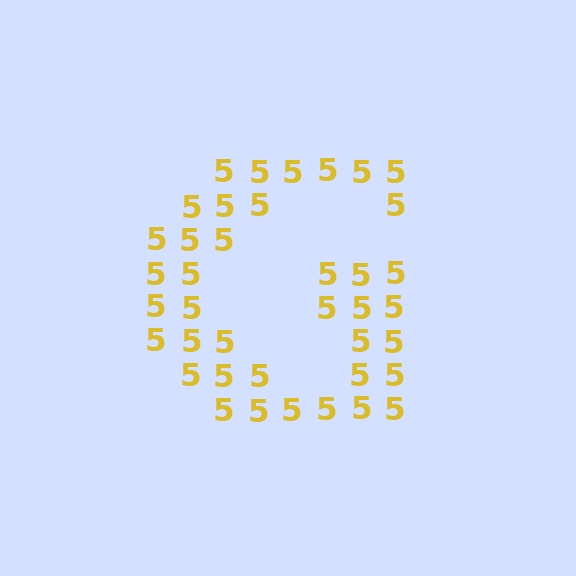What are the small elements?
The small elements are digit 5's.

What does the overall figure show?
The overall figure shows the letter G.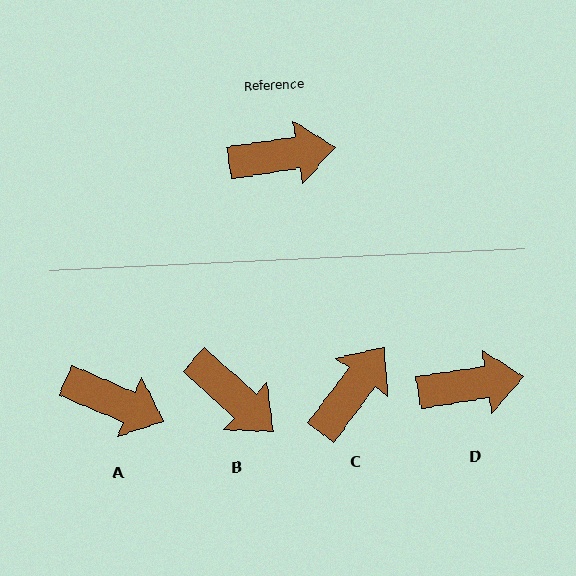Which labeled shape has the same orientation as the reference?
D.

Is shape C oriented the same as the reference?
No, it is off by about 45 degrees.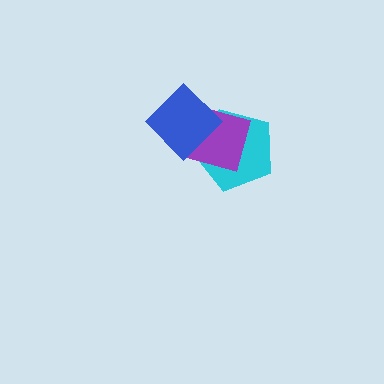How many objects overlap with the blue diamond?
2 objects overlap with the blue diamond.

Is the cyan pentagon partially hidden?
Yes, it is partially covered by another shape.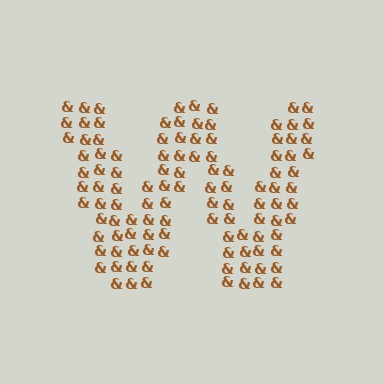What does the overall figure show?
The overall figure shows the letter W.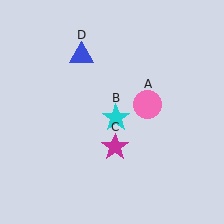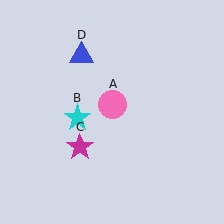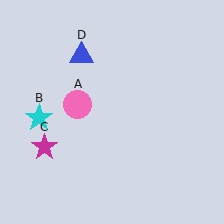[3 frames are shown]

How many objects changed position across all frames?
3 objects changed position: pink circle (object A), cyan star (object B), magenta star (object C).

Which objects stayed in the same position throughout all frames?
Blue triangle (object D) remained stationary.